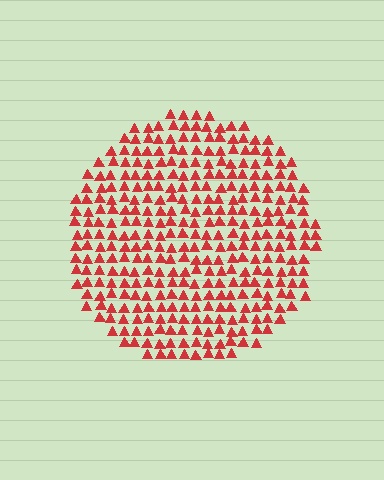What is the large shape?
The large shape is a circle.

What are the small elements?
The small elements are triangles.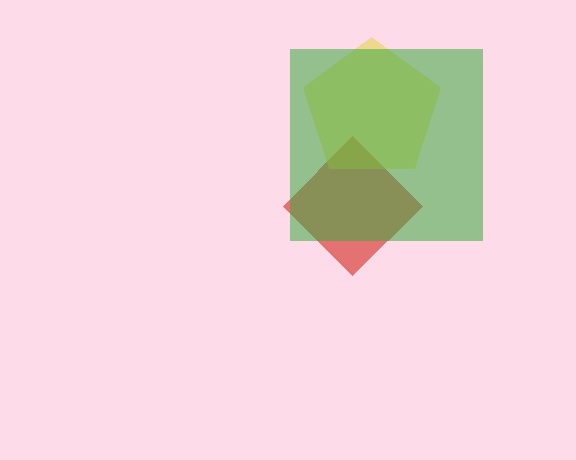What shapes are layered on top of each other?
The layered shapes are: a red diamond, a yellow pentagon, a green square.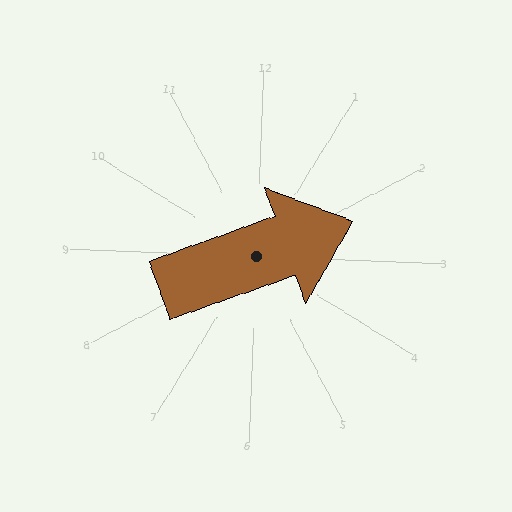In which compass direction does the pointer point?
East.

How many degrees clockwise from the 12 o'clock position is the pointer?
Approximately 68 degrees.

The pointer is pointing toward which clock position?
Roughly 2 o'clock.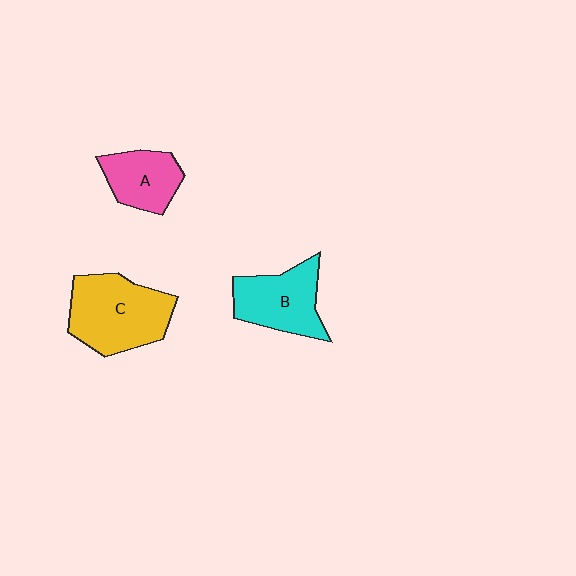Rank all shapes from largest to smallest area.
From largest to smallest: C (yellow), B (cyan), A (pink).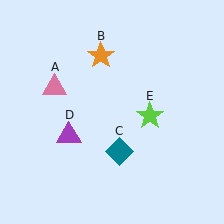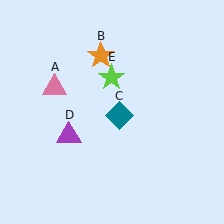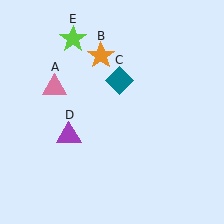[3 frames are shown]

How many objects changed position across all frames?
2 objects changed position: teal diamond (object C), lime star (object E).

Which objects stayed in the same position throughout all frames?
Pink triangle (object A) and orange star (object B) and purple triangle (object D) remained stationary.